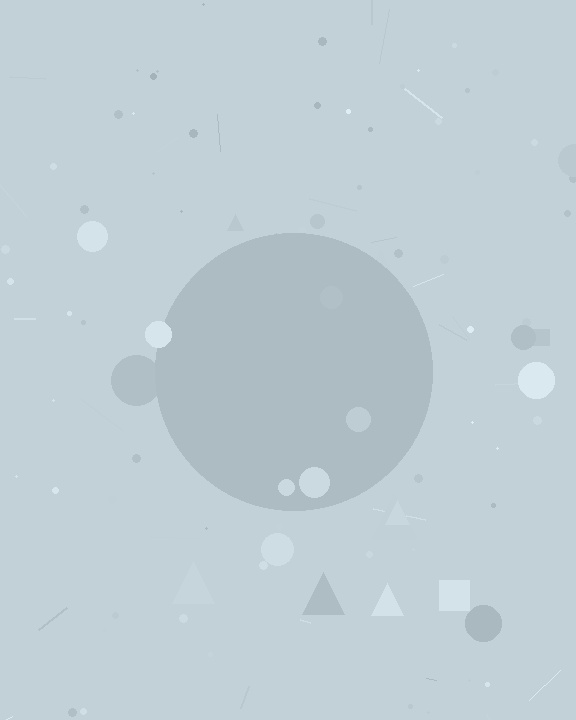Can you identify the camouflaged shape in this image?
The camouflaged shape is a circle.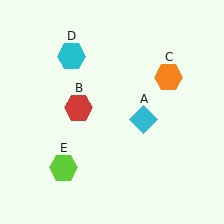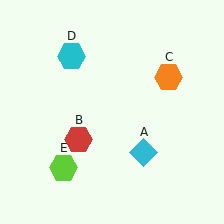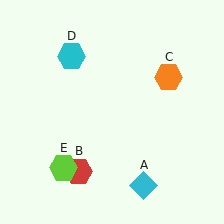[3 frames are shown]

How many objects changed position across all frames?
2 objects changed position: cyan diamond (object A), red hexagon (object B).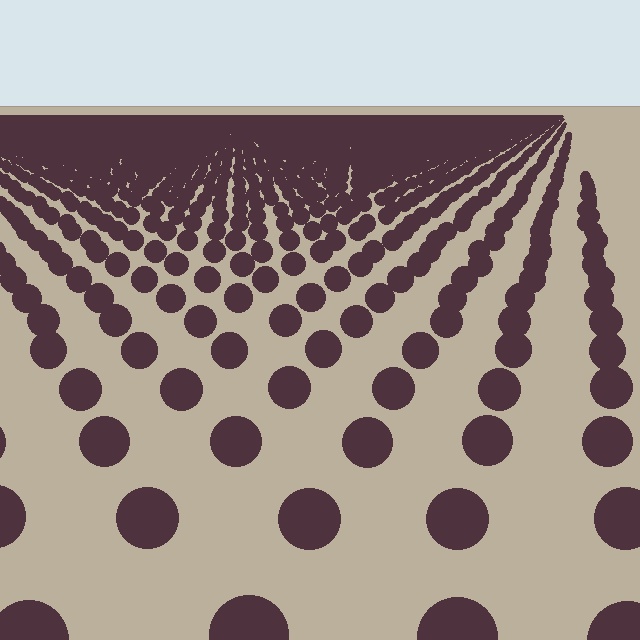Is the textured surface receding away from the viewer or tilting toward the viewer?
The surface is receding away from the viewer. Texture elements get smaller and denser toward the top.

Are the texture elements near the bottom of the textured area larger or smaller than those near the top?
Larger. Near the bottom, elements are closer to the viewer and appear at a bigger on-screen size.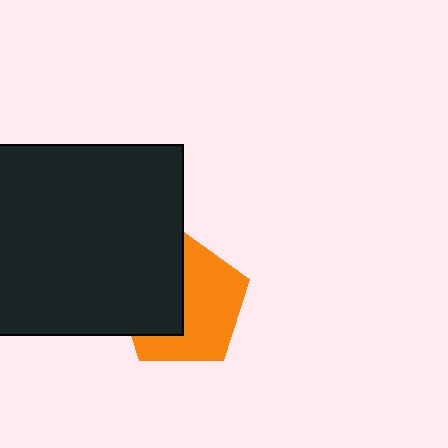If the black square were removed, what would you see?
You would see the complete orange pentagon.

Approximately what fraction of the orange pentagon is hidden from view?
Roughly 42% of the orange pentagon is hidden behind the black square.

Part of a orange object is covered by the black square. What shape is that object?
It is a pentagon.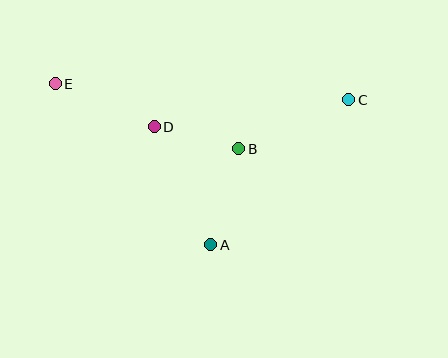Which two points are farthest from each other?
Points C and E are farthest from each other.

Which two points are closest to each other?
Points B and D are closest to each other.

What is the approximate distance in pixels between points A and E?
The distance between A and E is approximately 224 pixels.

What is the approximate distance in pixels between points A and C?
The distance between A and C is approximately 200 pixels.